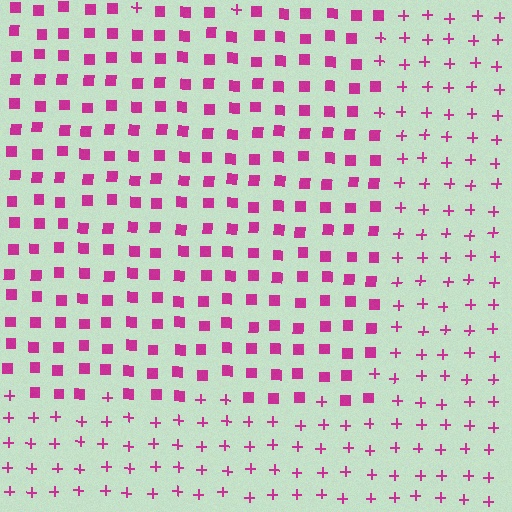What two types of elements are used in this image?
The image uses squares inside the rectangle region and plus signs outside it.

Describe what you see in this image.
The image is filled with small magenta elements arranged in a uniform grid. A rectangle-shaped region contains squares, while the surrounding area contains plus signs. The boundary is defined purely by the change in element shape.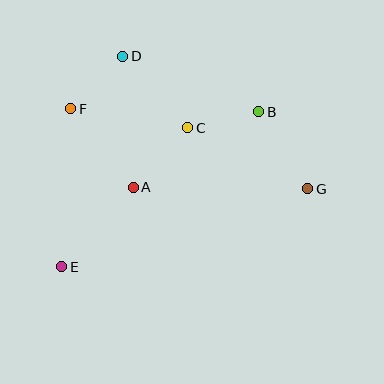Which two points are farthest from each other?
Points E and G are farthest from each other.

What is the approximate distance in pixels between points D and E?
The distance between D and E is approximately 219 pixels.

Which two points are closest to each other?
Points B and C are closest to each other.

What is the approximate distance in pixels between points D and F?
The distance between D and F is approximately 74 pixels.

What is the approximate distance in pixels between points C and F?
The distance between C and F is approximately 118 pixels.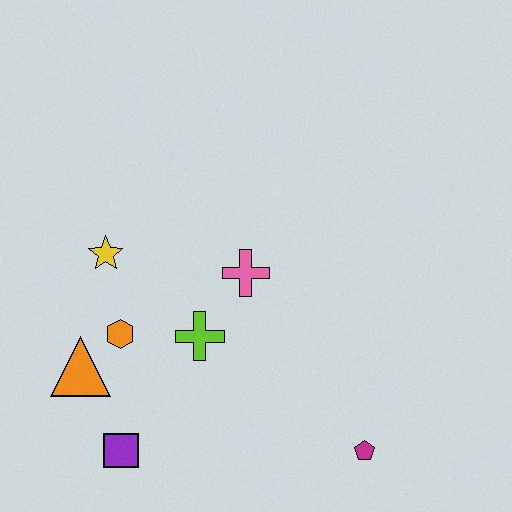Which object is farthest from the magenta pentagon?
The yellow star is farthest from the magenta pentagon.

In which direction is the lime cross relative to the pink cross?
The lime cross is below the pink cross.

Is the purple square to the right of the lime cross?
No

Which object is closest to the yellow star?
The orange hexagon is closest to the yellow star.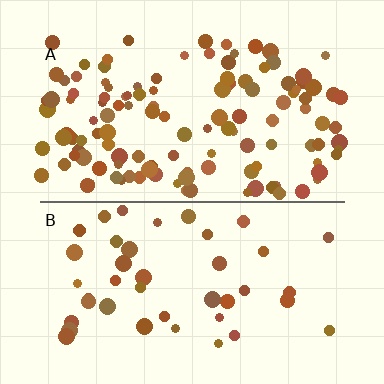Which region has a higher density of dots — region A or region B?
A (the top).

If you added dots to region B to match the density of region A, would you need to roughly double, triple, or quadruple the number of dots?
Approximately triple.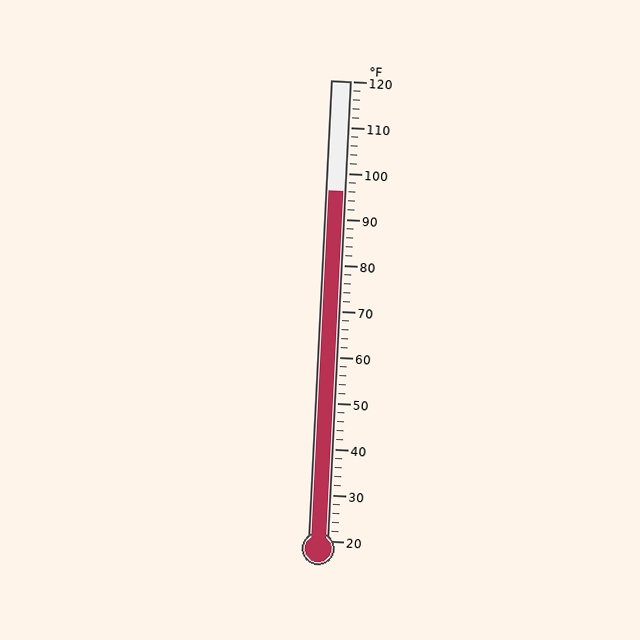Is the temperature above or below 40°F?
The temperature is above 40°F.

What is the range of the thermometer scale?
The thermometer scale ranges from 20°F to 120°F.